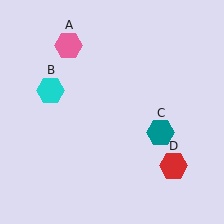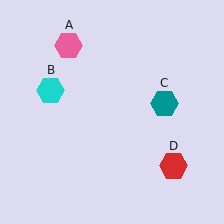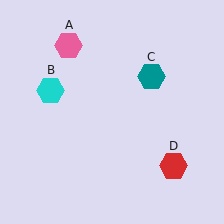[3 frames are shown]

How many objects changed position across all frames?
1 object changed position: teal hexagon (object C).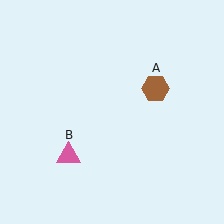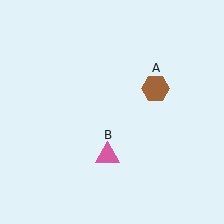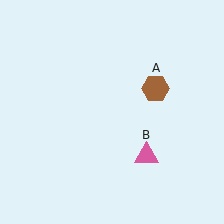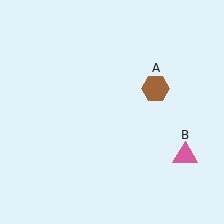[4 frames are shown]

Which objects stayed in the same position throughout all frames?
Brown hexagon (object A) remained stationary.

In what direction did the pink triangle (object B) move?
The pink triangle (object B) moved right.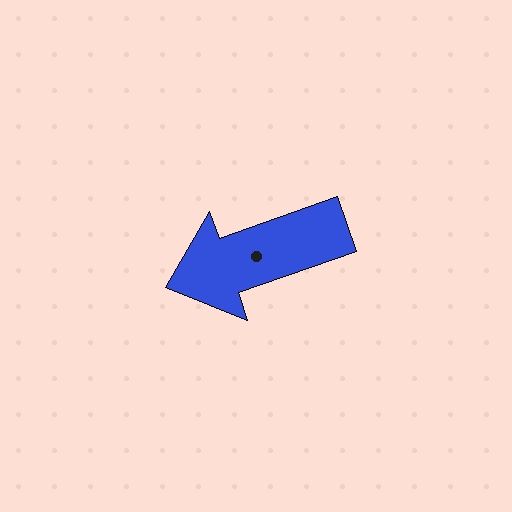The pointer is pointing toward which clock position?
Roughly 8 o'clock.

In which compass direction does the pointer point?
West.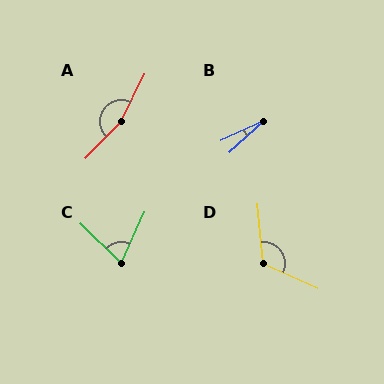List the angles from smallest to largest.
B (18°), C (70°), D (119°), A (162°).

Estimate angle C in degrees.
Approximately 70 degrees.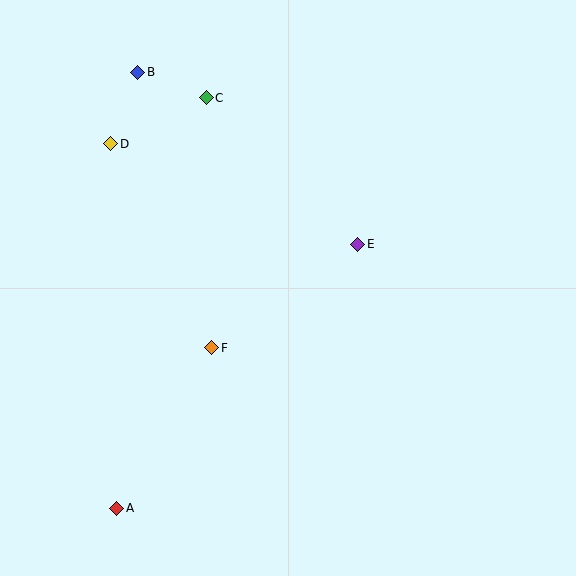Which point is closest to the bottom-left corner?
Point A is closest to the bottom-left corner.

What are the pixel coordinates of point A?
Point A is at (117, 508).